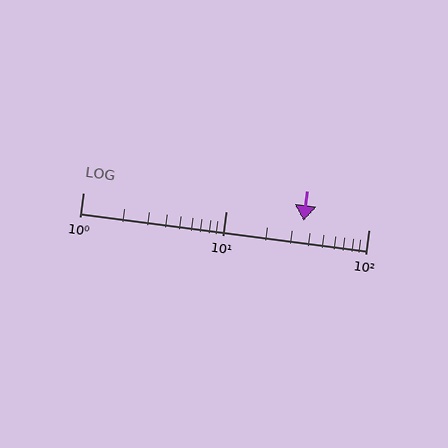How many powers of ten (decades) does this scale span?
The scale spans 2 decades, from 1 to 100.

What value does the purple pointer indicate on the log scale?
The pointer indicates approximately 35.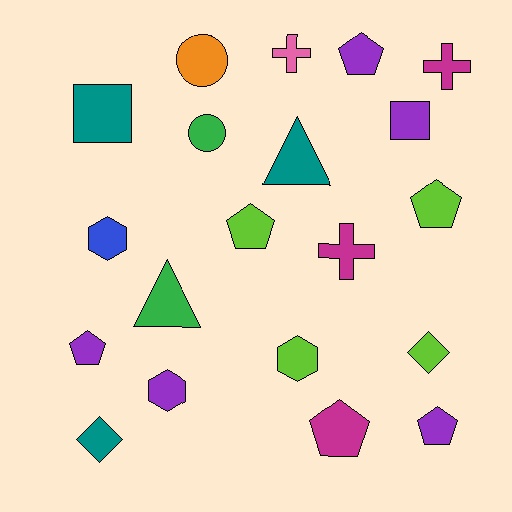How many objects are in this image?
There are 20 objects.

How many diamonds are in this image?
There are 2 diamonds.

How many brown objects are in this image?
There are no brown objects.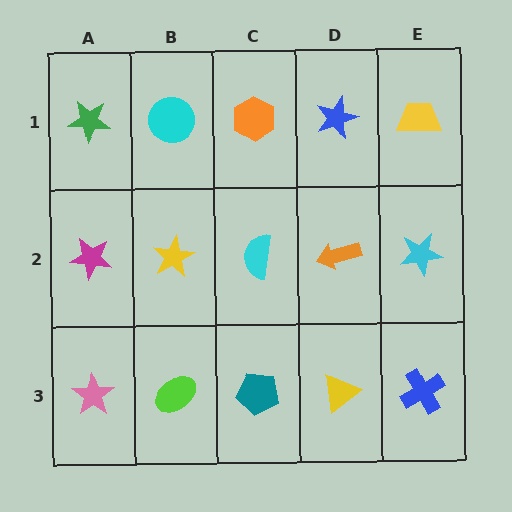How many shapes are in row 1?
5 shapes.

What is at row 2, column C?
A cyan semicircle.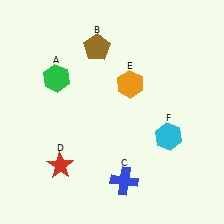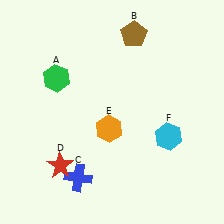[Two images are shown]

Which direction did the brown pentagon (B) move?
The brown pentagon (B) moved right.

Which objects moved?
The objects that moved are: the brown pentagon (B), the blue cross (C), the orange hexagon (E).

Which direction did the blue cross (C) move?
The blue cross (C) moved left.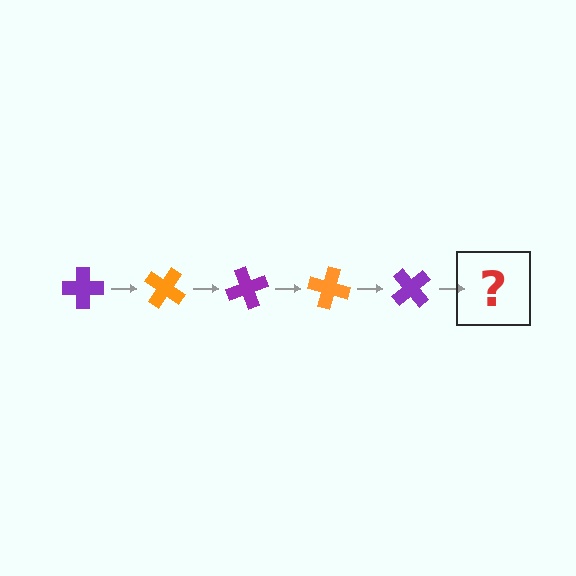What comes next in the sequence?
The next element should be an orange cross, rotated 175 degrees from the start.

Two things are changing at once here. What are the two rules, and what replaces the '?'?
The two rules are that it rotates 35 degrees each step and the color cycles through purple and orange. The '?' should be an orange cross, rotated 175 degrees from the start.